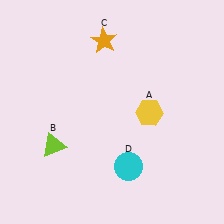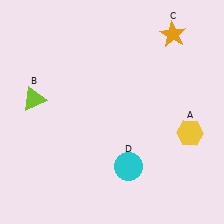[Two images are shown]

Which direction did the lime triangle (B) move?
The lime triangle (B) moved up.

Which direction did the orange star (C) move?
The orange star (C) moved right.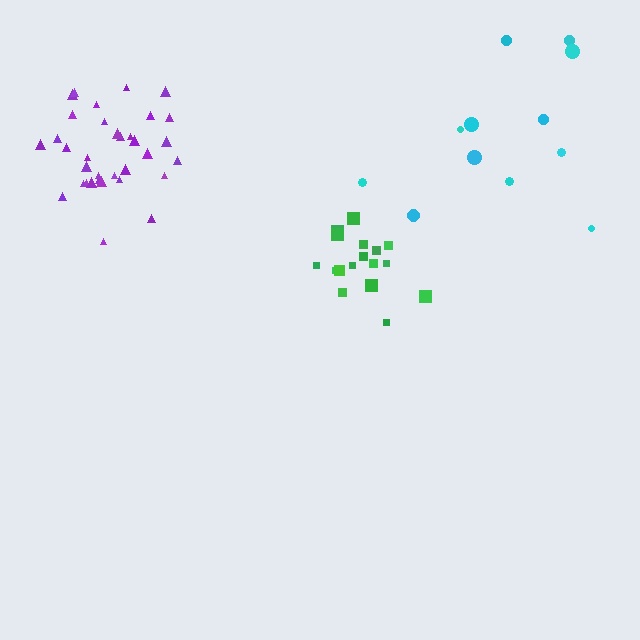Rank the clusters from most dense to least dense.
purple, green, cyan.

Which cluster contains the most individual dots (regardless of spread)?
Purple (34).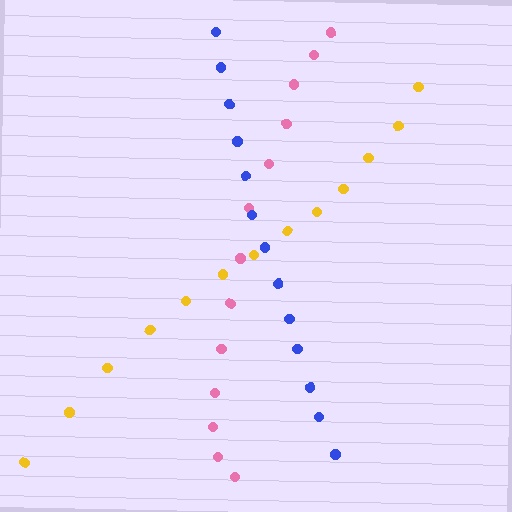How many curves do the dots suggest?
There are 3 distinct paths.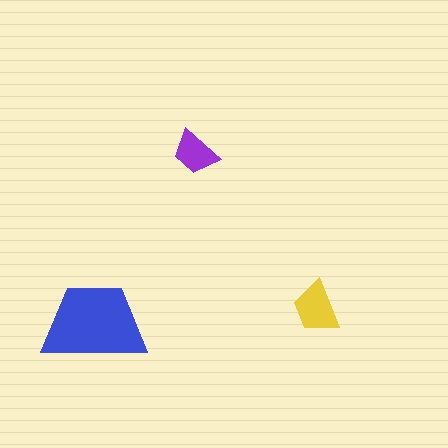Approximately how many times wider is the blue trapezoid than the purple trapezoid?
About 2 times wider.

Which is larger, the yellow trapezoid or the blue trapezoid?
The blue one.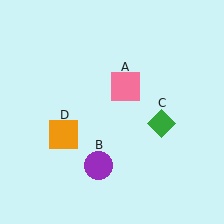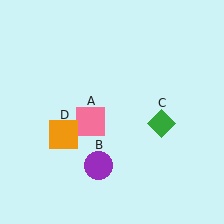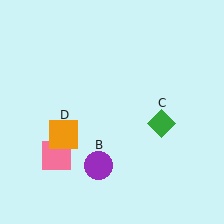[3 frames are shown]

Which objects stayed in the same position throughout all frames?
Purple circle (object B) and green diamond (object C) and orange square (object D) remained stationary.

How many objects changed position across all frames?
1 object changed position: pink square (object A).